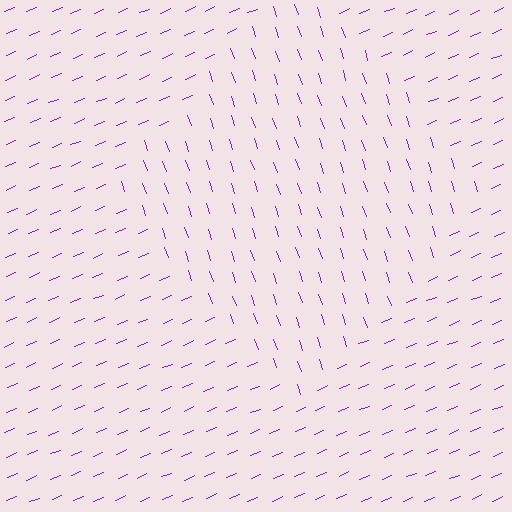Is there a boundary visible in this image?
Yes, there is a texture boundary formed by a change in line orientation.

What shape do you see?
I see a diamond.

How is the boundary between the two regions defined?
The boundary is defined purely by a change in line orientation (approximately 86 degrees difference). All lines are the same color and thickness.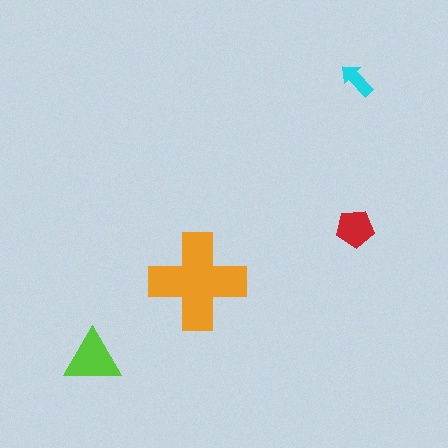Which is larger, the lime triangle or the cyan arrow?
The lime triangle.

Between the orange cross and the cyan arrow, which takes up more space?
The orange cross.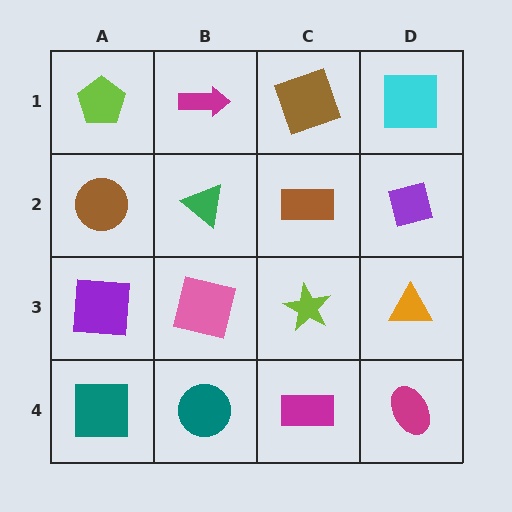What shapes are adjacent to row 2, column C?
A brown square (row 1, column C), a lime star (row 3, column C), a green triangle (row 2, column B), a purple square (row 2, column D).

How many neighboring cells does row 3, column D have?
3.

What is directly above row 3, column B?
A green triangle.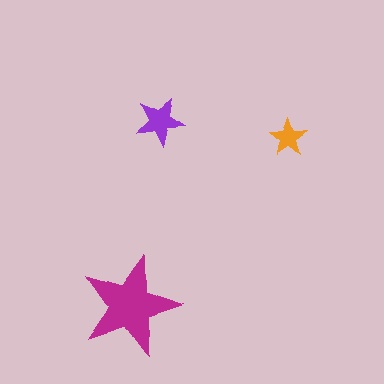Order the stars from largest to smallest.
the magenta one, the purple one, the orange one.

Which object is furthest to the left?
The magenta star is leftmost.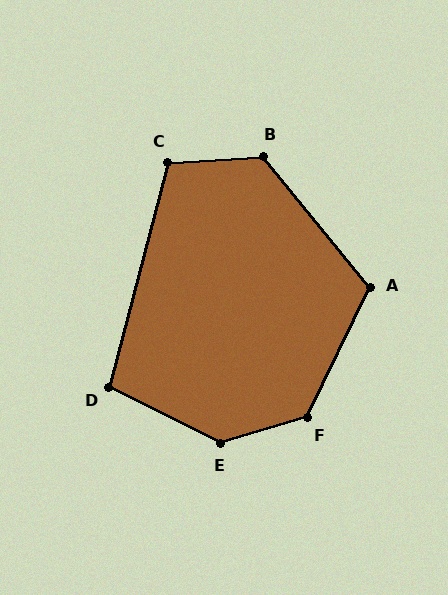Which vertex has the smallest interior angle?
D, at approximately 102 degrees.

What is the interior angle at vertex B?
Approximately 126 degrees (obtuse).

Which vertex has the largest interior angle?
E, at approximately 137 degrees.